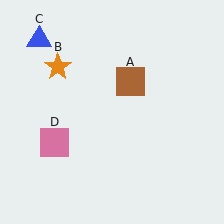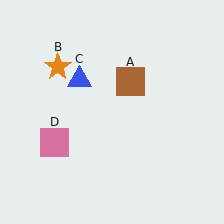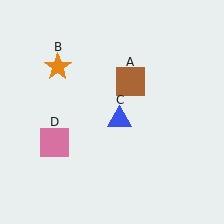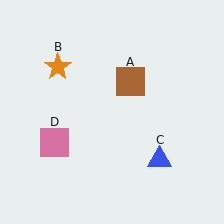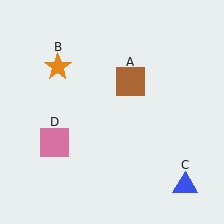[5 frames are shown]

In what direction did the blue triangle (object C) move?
The blue triangle (object C) moved down and to the right.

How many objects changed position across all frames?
1 object changed position: blue triangle (object C).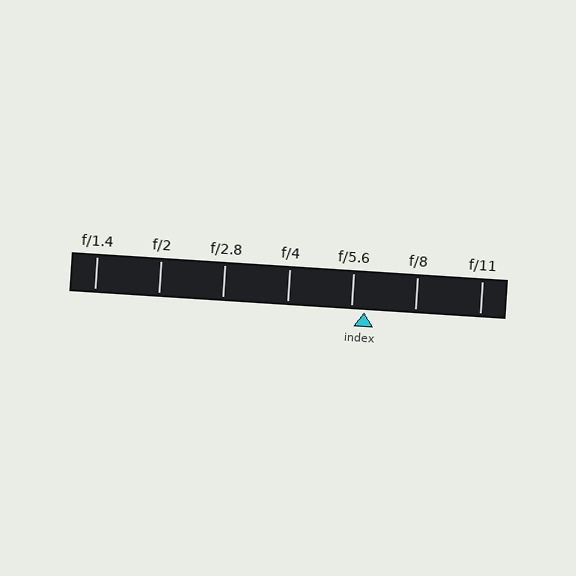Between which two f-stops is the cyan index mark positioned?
The index mark is between f/5.6 and f/8.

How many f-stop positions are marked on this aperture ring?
There are 7 f-stop positions marked.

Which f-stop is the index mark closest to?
The index mark is closest to f/5.6.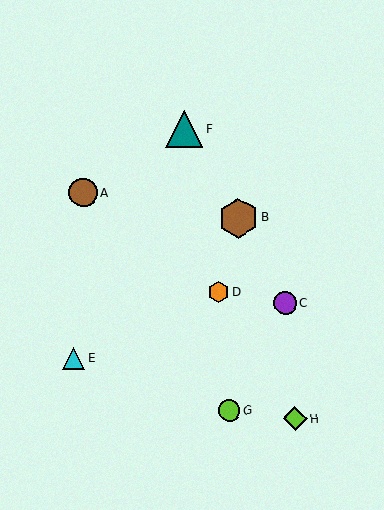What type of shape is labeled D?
Shape D is an orange hexagon.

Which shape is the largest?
The brown hexagon (labeled B) is the largest.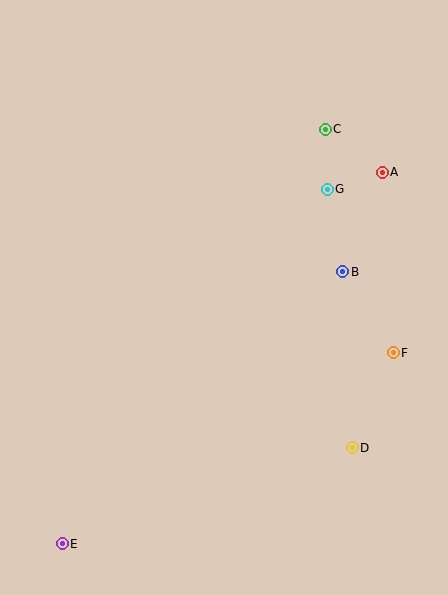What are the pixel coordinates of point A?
Point A is at (382, 172).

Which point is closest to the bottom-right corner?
Point D is closest to the bottom-right corner.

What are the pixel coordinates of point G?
Point G is at (327, 189).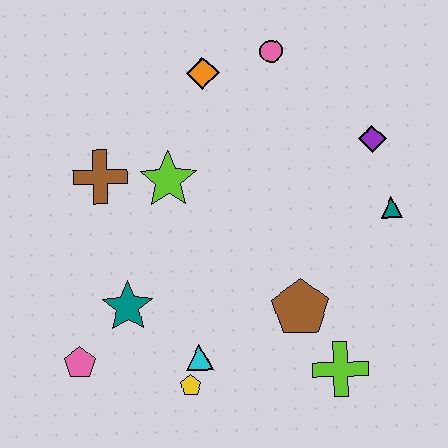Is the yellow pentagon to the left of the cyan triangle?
Yes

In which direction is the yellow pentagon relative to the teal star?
The yellow pentagon is below the teal star.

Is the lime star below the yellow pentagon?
No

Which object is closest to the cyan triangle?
The yellow pentagon is closest to the cyan triangle.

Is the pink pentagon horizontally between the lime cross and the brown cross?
No